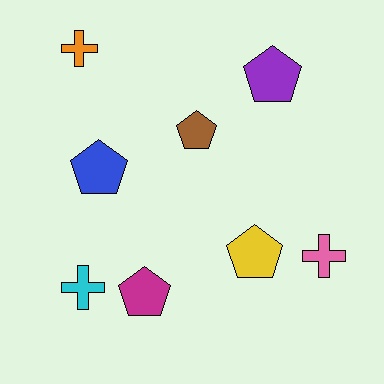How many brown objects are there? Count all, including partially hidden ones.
There is 1 brown object.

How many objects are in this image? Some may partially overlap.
There are 8 objects.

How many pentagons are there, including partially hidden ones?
There are 5 pentagons.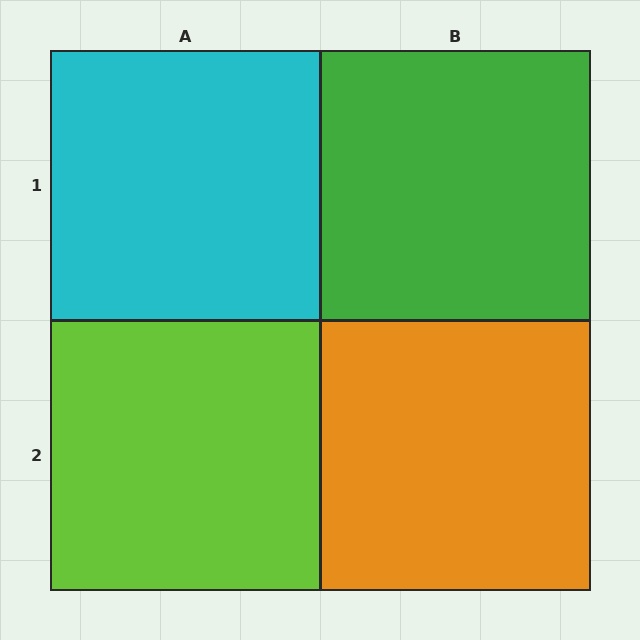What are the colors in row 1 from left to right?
Cyan, green.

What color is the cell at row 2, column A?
Lime.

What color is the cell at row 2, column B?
Orange.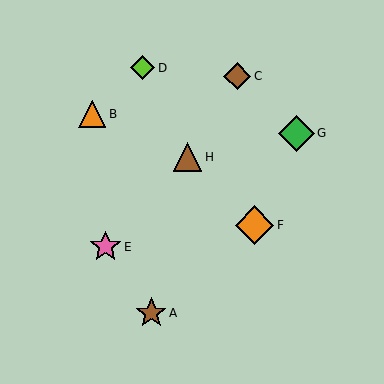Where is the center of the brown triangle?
The center of the brown triangle is at (187, 157).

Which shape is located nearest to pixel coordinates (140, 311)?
The brown star (labeled A) at (151, 313) is nearest to that location.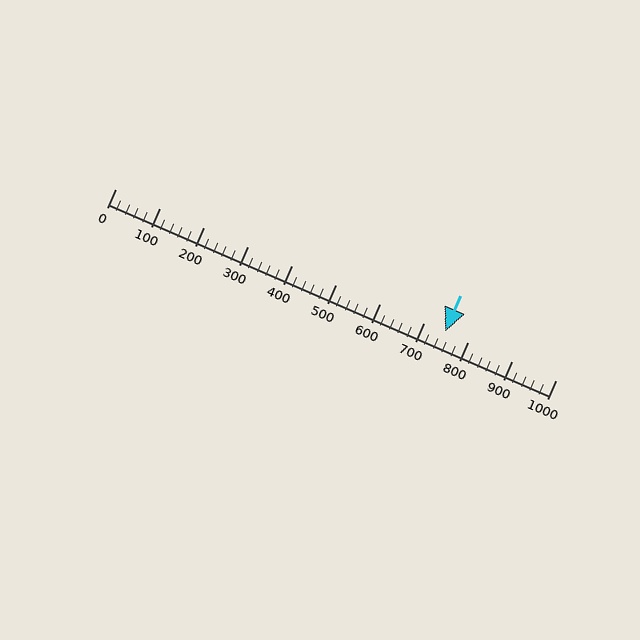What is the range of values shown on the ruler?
The ruler shows values from 0 to 1000.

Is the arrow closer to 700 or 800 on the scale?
The arrow is closer to 700.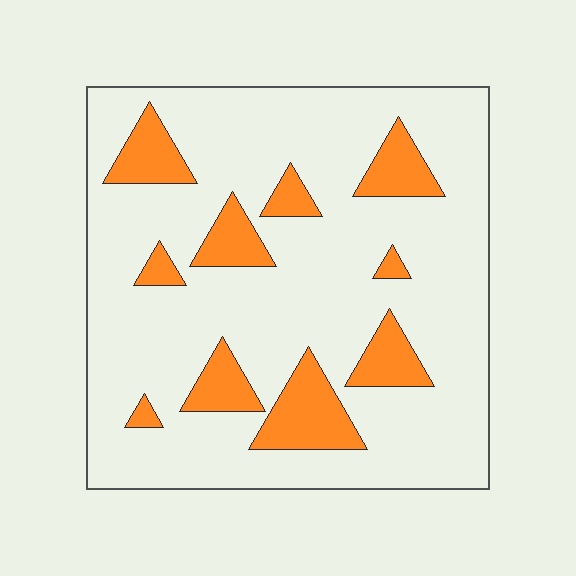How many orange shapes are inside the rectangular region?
10.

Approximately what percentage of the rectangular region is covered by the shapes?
Approximately 20%.